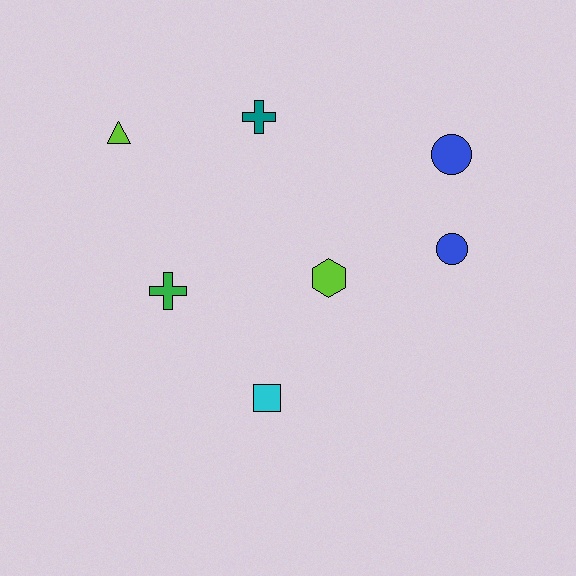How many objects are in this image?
There are 7 objects.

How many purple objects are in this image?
There are no purple objects.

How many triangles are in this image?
There is 1 triangle.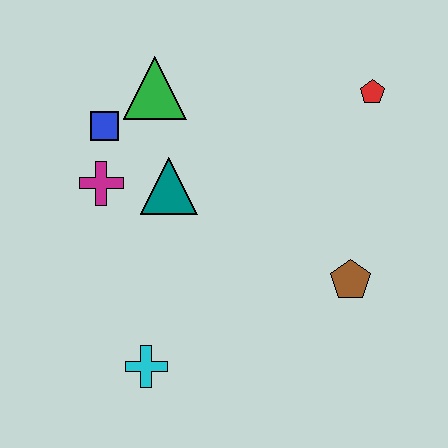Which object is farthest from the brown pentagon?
The blue square is farthest from the brown pentagon.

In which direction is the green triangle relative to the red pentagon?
The green triangle is to the left of the red pentagon.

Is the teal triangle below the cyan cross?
No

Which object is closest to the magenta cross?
The blue square is closest to the magenta cross.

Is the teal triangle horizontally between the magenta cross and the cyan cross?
No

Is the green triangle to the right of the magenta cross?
Yes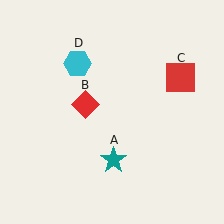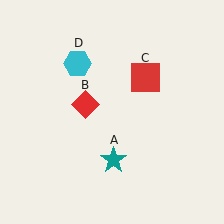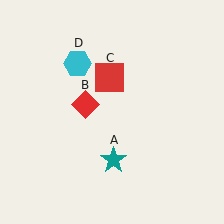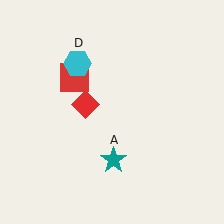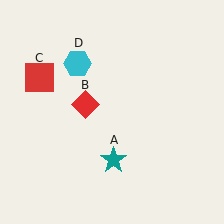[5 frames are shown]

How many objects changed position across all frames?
1 object changed position: red square (object C).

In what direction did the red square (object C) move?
The red square (object C) moved left.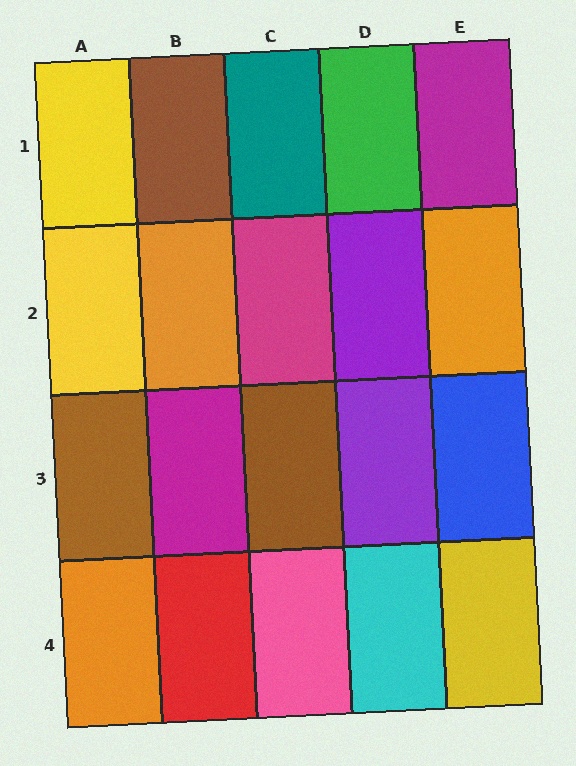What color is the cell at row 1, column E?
Magenta.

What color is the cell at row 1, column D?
Green.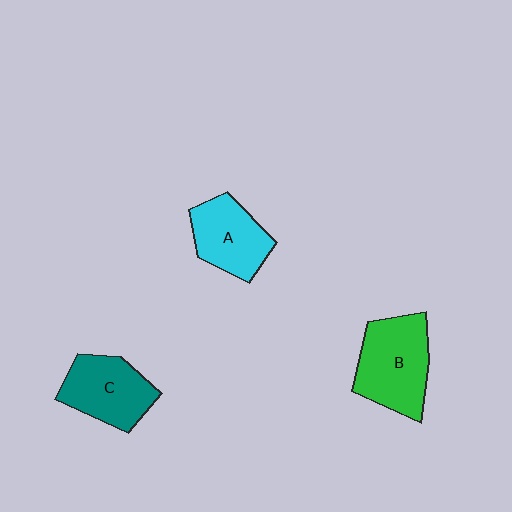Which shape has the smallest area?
Shape A (cyan).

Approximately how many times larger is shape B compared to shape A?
Approximately 1.3 times.